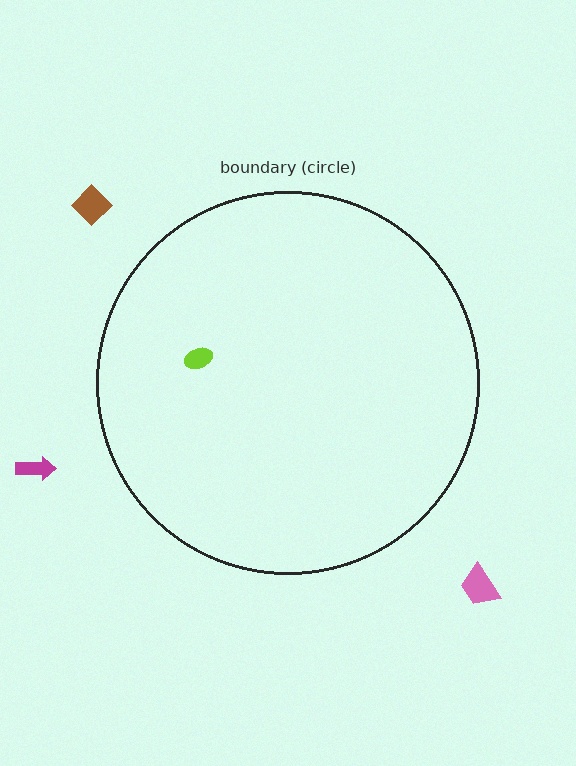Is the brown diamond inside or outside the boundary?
Outside.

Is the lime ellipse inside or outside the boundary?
Inside.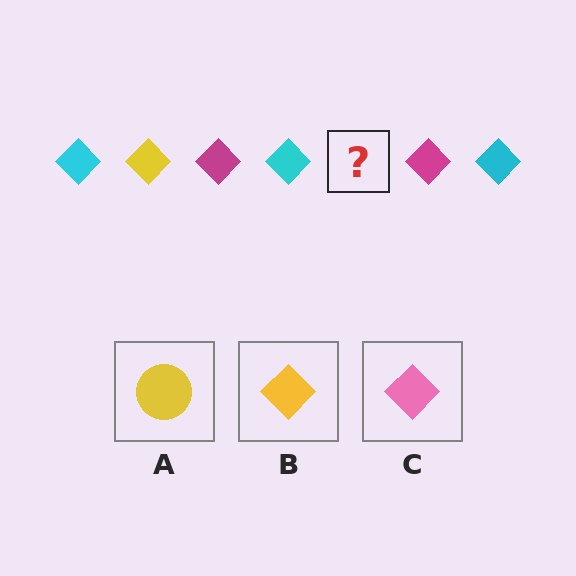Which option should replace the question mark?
Option B.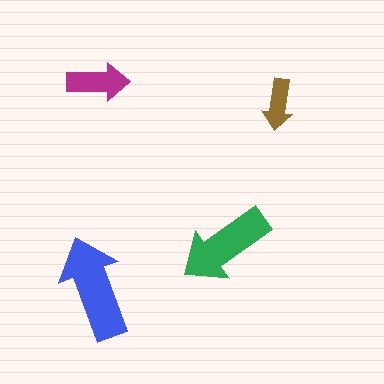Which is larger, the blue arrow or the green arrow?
The blue one.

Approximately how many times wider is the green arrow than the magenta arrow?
About 1.5 times wider.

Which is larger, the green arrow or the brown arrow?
The green one.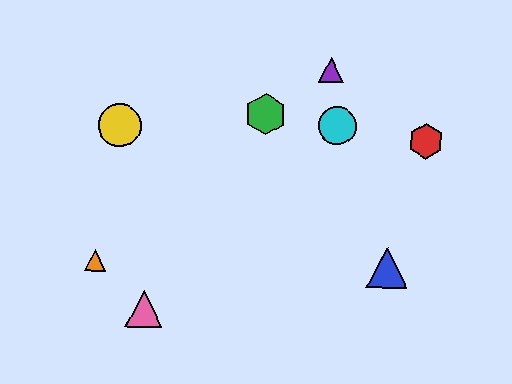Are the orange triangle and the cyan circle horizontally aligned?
No, the orange triangle is at y≈260 and the cyan circle is at y≈126.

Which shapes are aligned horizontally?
The blue triangle, the orange triangle are aligned horizontally.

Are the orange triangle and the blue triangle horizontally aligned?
Yes, both are at y≈260.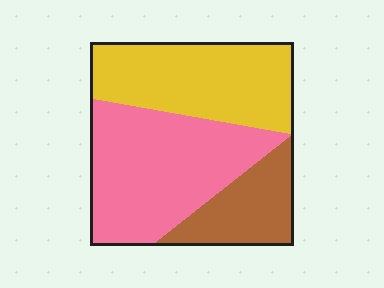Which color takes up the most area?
Pink, at roughly 45%.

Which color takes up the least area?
Brown, at roughly 20%.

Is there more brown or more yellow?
Yellow.